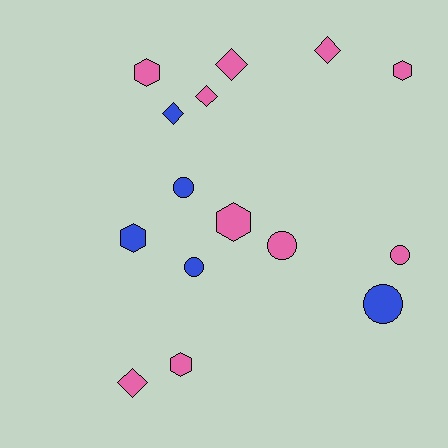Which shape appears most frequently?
Circle, with 5 objects.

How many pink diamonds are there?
There are 4 pink diamonds.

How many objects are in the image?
There are 15 objects.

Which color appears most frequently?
Pink, with 10 objects.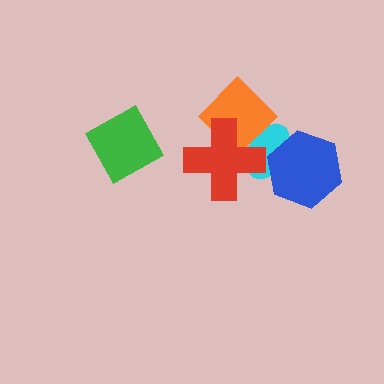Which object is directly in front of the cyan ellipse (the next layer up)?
The blue hexagon is directly in front of the cyan ellipse.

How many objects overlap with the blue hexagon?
1 object overlaps with the blue hexagon.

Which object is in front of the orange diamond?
The red cross is in front of the orange diamond.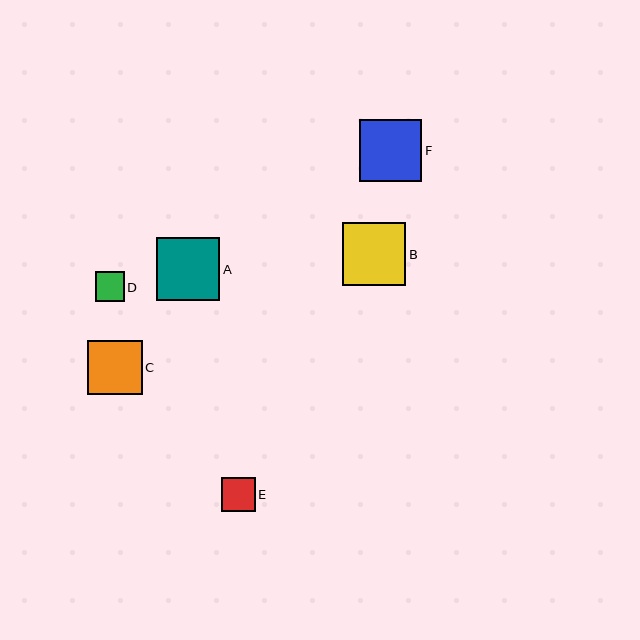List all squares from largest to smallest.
From largest to smallest: A, B, F, C, E, D.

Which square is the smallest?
Square D is the smallest with a size of approximately 29 pixels.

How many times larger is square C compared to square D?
Square C is approximately 1.9 times the size of square D.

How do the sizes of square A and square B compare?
Square A and square B are approximately the same size.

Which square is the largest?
Square A is the largest with a size of approximately 63 pixels.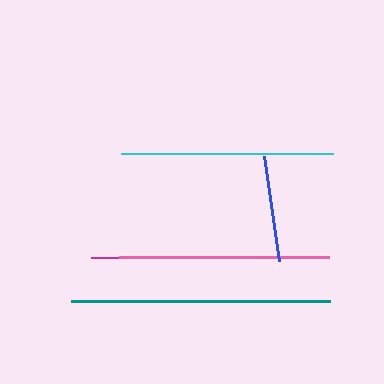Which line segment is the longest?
The teal line is the longest at approximately 259 pixels.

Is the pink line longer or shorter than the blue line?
The pink line is longer than the blue line.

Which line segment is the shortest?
The magenta line is the shortest at approximately 81 pixels.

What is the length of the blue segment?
The blue segment is approximately 106 pixels long.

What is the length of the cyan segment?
The cyan segment is approximately 212 pixels long.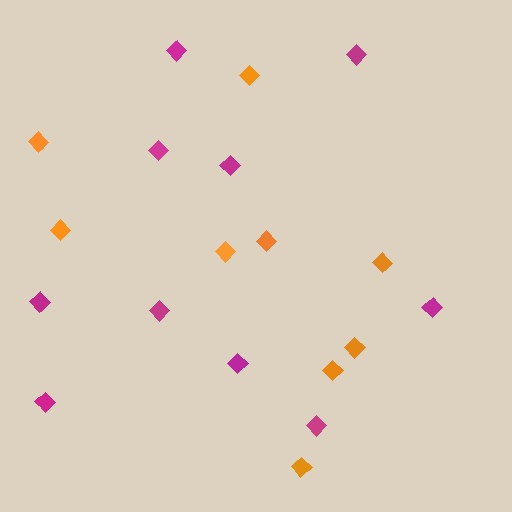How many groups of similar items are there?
There are 2 groups: one group of magenta diamonds (10) and one group of orange diamonds (9).